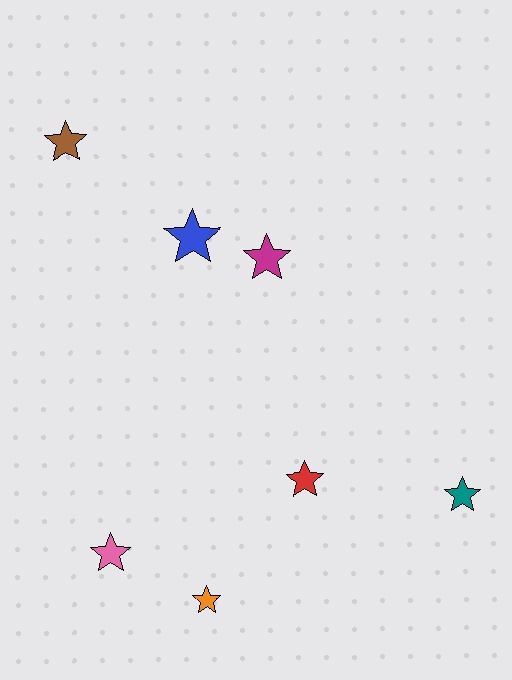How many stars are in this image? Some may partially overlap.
There are 7 stars.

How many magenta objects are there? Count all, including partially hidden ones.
There is 1 magenta object.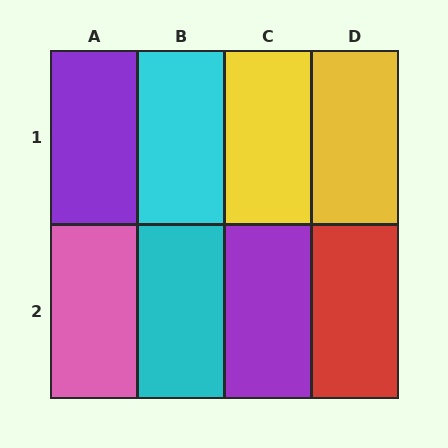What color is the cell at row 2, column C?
Purple.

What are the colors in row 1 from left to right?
Purple, cyan, yellow, yellow.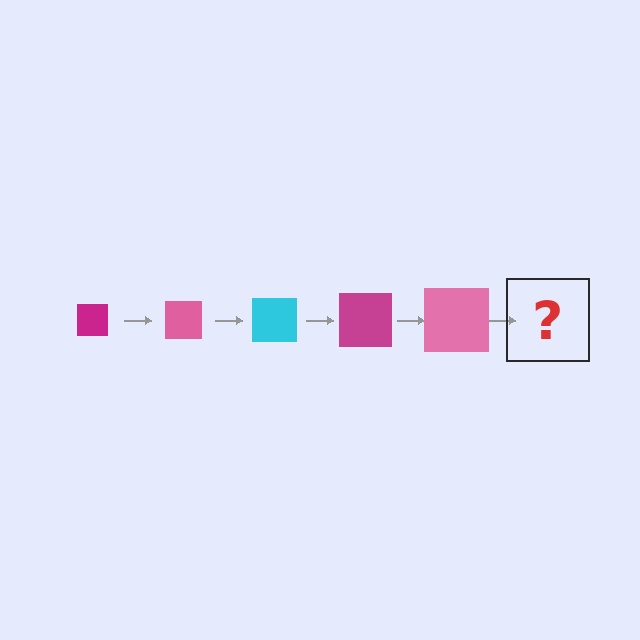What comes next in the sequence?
The next element should be a cyan square, larger than the previous one.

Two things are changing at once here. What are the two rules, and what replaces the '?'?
The two rules are that the square grows larger each step and the color cycles through magenta, pink, and cyan. The '?' should be a cyan square, larger than the previous one.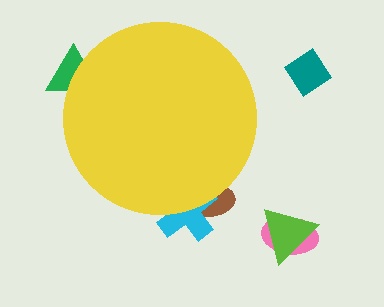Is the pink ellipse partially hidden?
No, the pink ellipse is fully visible.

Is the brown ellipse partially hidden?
Yes, the brown ellipse is partially hidden behind the yellow circle.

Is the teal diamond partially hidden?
No, the teal diamond is fully visible.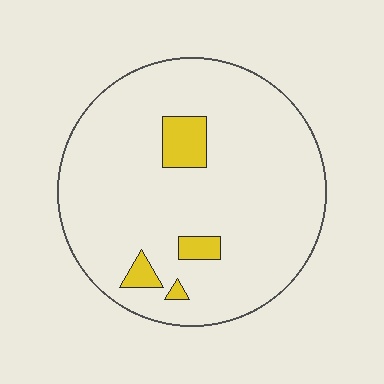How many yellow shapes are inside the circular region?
4.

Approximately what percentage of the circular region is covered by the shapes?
Approximately 10%.